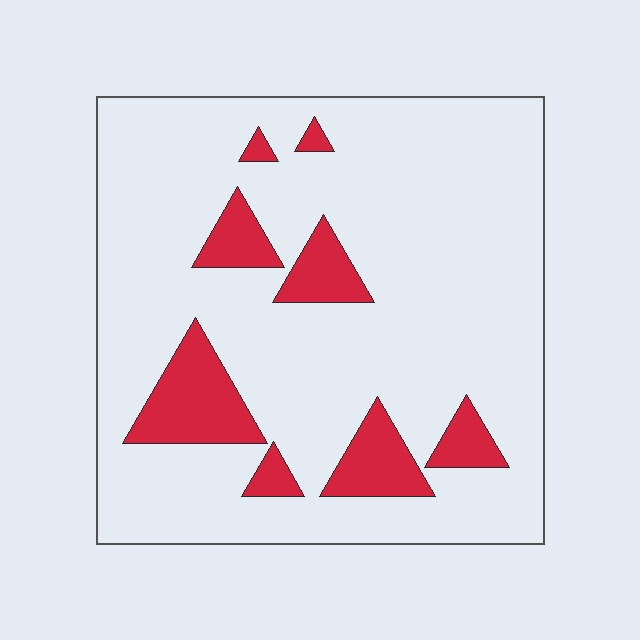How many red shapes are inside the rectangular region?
8.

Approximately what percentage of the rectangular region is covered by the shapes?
Approximately 15%.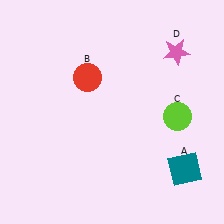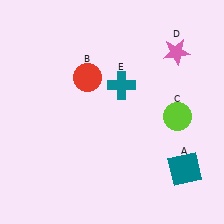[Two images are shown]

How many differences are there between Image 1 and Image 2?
There is 1 difference between the two images.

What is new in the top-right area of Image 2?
A teal cross (E) was added in the top-right area of Image 2.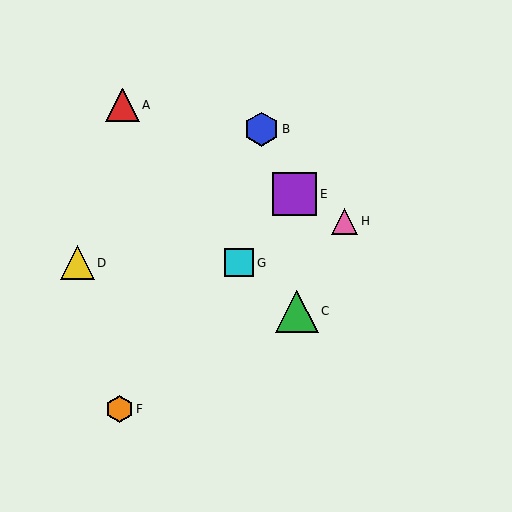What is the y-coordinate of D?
Object D is at y≈263.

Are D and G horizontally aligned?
Yes, both are at y≈263.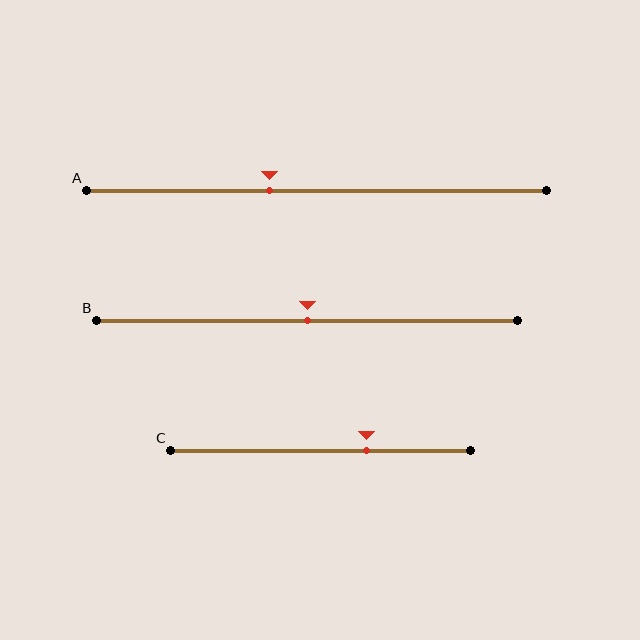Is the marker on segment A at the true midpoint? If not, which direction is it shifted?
No, the marker on segment A is shifted to the left by about 10% of the segment length.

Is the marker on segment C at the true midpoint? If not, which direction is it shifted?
No, the marker on segment C is shifted to the right by about 15% of the segment length.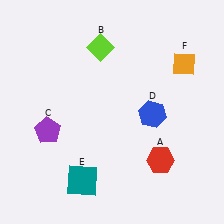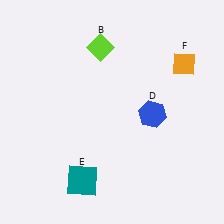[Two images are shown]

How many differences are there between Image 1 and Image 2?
There are 2 differences between the two images.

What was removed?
The purple pentagon (C), the red hexagon (A) were removed in Image 2.